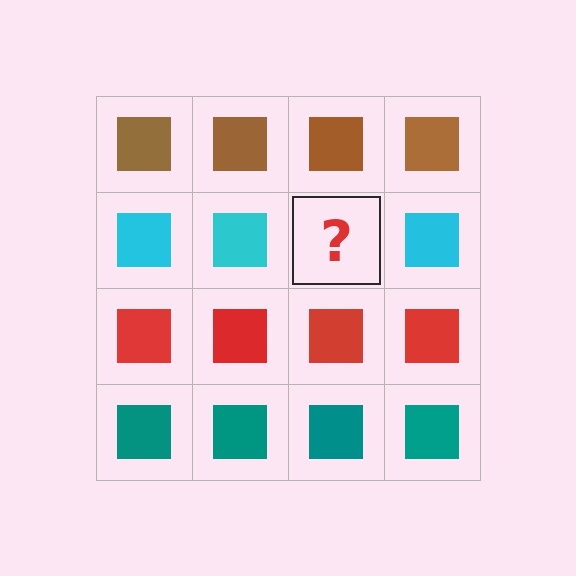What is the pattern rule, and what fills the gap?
The rule is that each row has a consistent color. The gap should be filled with a cyan square.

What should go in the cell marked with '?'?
The missing cell should contain a cyan square.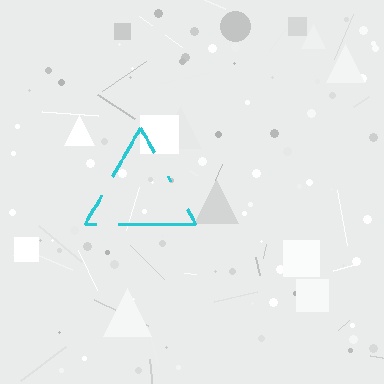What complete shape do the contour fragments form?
The contour fragments form a triangle.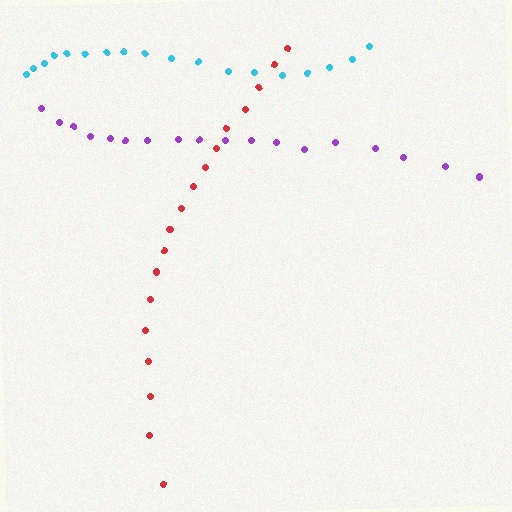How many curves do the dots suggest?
There are 3 distinct paths.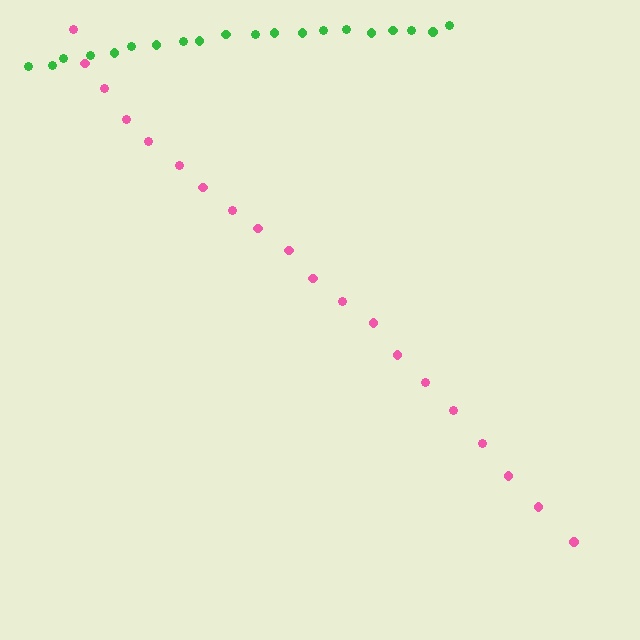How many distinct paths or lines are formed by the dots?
There are 2 distinct paths.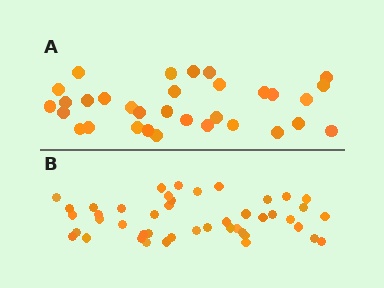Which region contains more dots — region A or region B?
Region B (the bottom region) has more dots.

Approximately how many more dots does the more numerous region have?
Region B has approximately 15 more dots than region A.